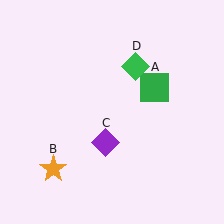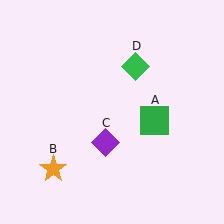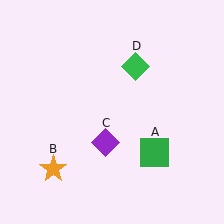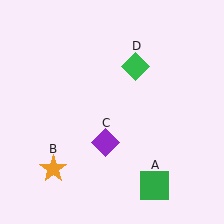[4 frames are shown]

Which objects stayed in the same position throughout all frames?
Orange star (object B) and purple diamond (object C) and green diamond (object D) remained stationary.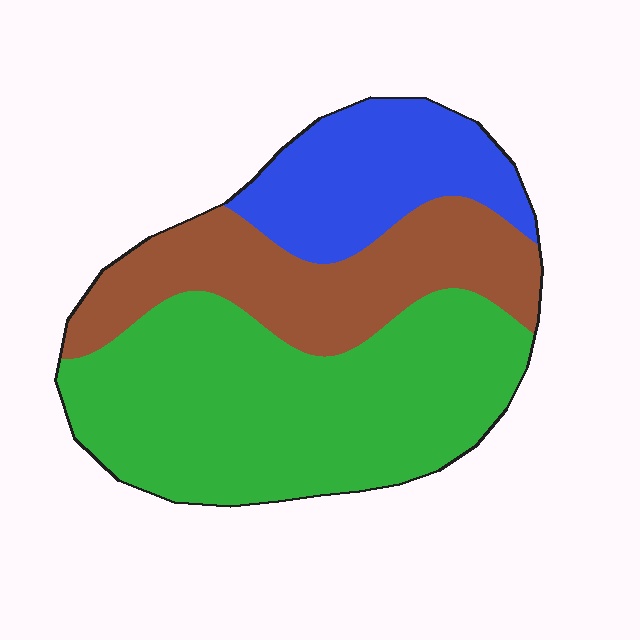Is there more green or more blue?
Green.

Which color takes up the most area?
Green, at roughly 50%.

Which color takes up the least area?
Blue, at roughly 20%.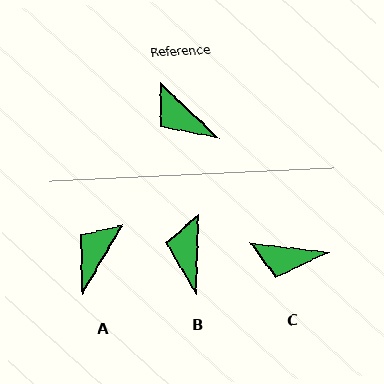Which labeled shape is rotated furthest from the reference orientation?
A, about 77 degrees away.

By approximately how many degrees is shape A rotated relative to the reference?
Approximately 77 degrees clockwise.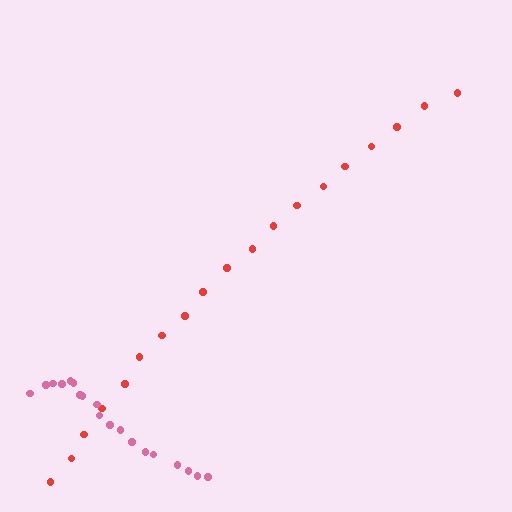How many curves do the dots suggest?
There are 2 distinct paths.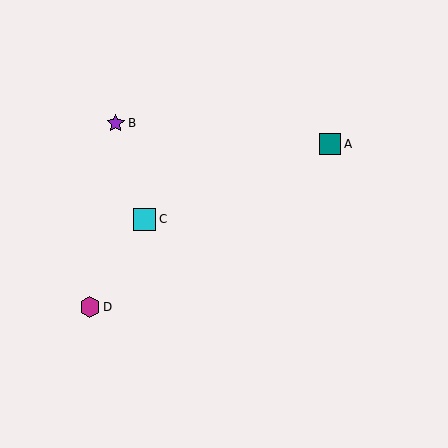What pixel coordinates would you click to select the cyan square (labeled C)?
Click at (144, 219) to select the cyan square C.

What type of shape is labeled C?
Shape C is a cyan square.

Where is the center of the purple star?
The center of the purple star is at (116, 123).